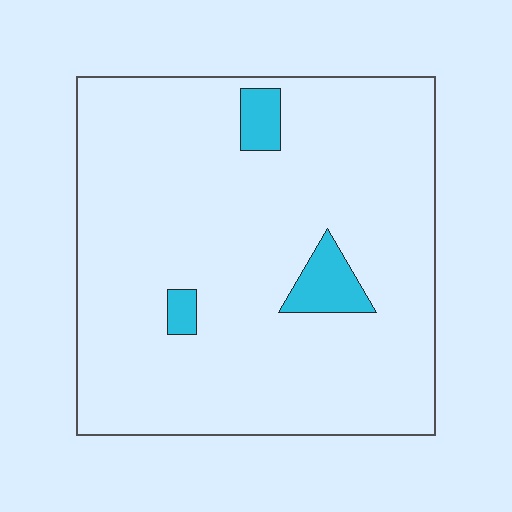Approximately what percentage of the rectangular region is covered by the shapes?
Approximately 5%.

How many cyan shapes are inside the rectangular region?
3.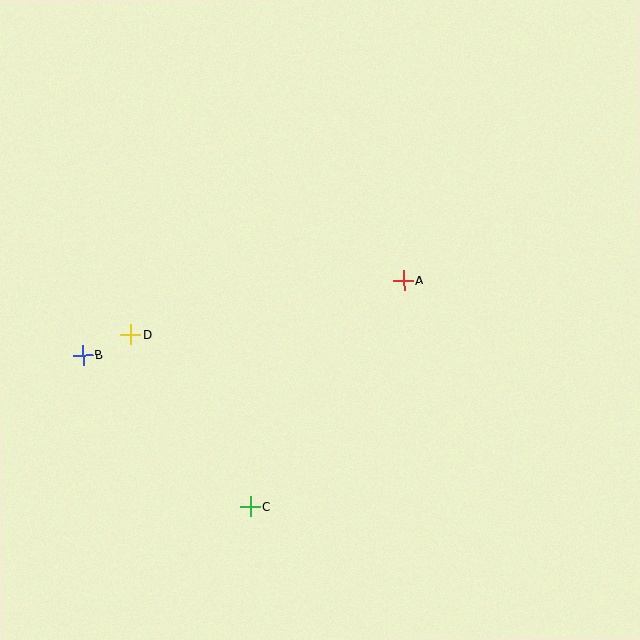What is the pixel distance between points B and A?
The distance between B and A is 330 pixels.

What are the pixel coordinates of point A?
Point A is at (404, 281).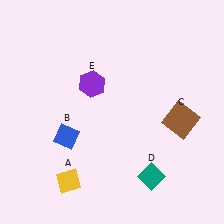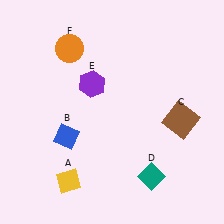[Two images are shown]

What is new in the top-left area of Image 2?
An orange circle (F) was added in the top-left area of Image 2.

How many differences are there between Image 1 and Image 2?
There is 1 difference between the two images.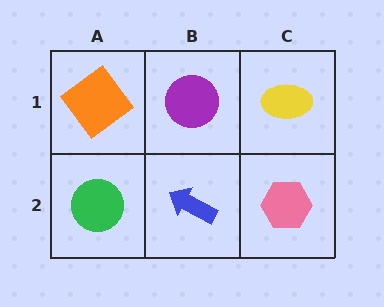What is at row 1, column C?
A yellow ellipse.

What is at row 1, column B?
A purple circle.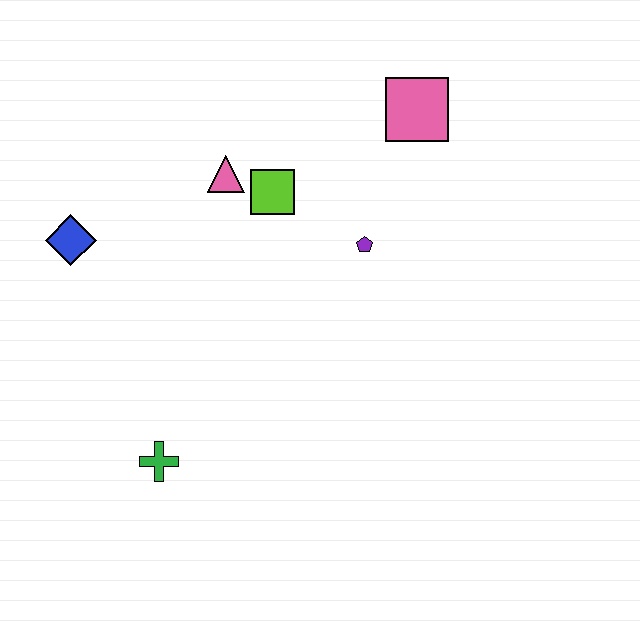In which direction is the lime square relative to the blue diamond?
The lime square is to the right of the blue diamond.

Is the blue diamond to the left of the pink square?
Yes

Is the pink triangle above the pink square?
No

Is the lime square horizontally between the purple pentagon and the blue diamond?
Yes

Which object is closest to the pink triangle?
The lime square is closest to the pink triangle.